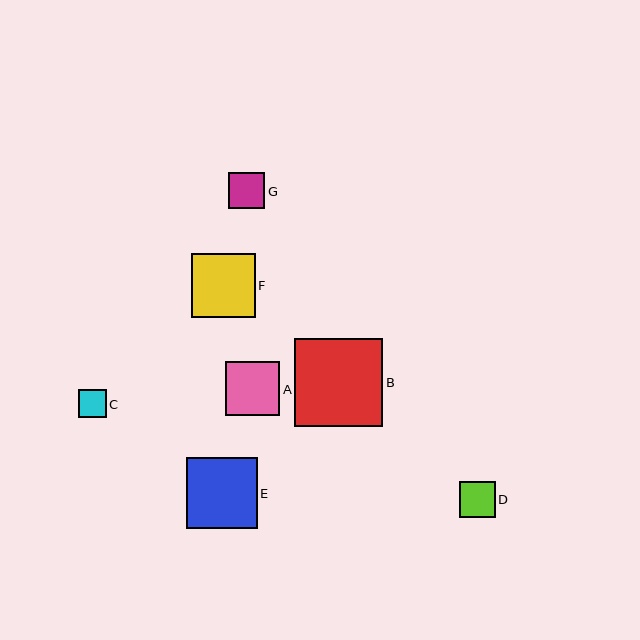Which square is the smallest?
Square C is the smallest with a size of approximately 28 pixels.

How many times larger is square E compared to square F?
Square E is approximately 1.1 times the size of square F.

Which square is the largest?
Square B is the largest with a size of approximately 88 pixels.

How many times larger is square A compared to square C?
Square A is approximately 2.0 times the size of square C.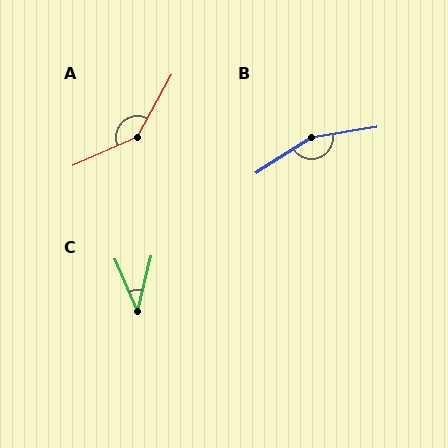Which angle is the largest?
B, at approximately 156 degrees.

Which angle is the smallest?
C, at approximately 37 degrees.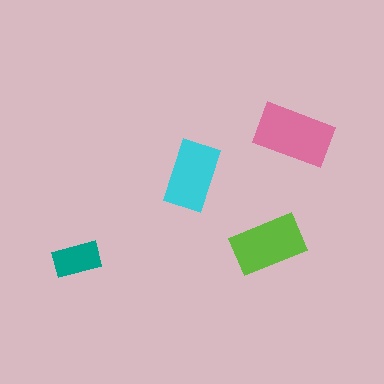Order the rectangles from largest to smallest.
the pink one, the lime one, the cyan one, the teal one.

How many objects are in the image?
There are 4 objects in the image.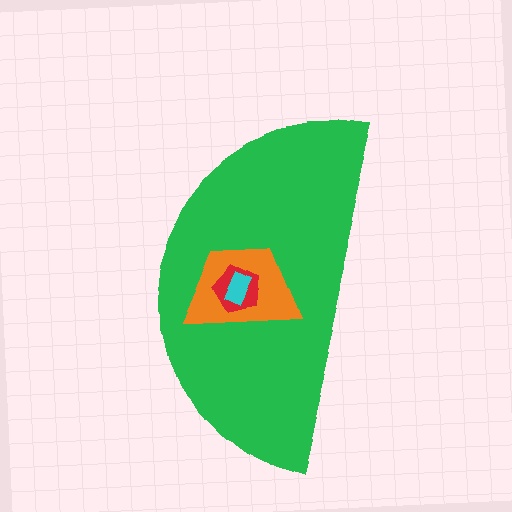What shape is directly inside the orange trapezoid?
The red pentagon.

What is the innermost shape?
The cyan rectangle.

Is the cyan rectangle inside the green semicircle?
Yes.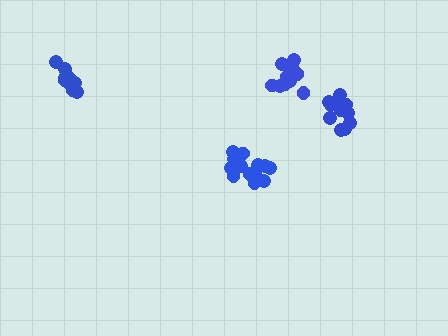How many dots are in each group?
Group 1: 15 dots, Group 2: 12 dots, Group 3: 10 dots, Group 4: 14 dots (51 total).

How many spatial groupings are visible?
There are 4 spatial groupings.